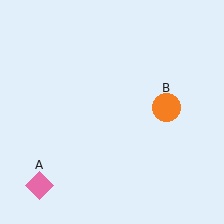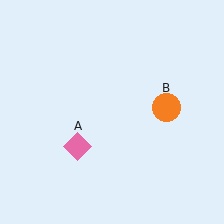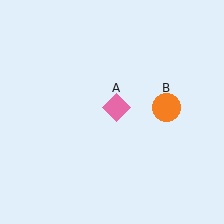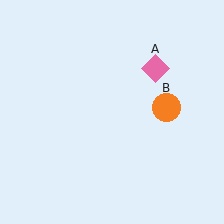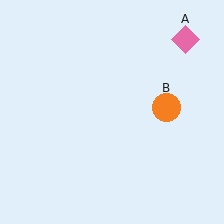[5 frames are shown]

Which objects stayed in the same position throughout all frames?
Orange circle (object B) remained stationary.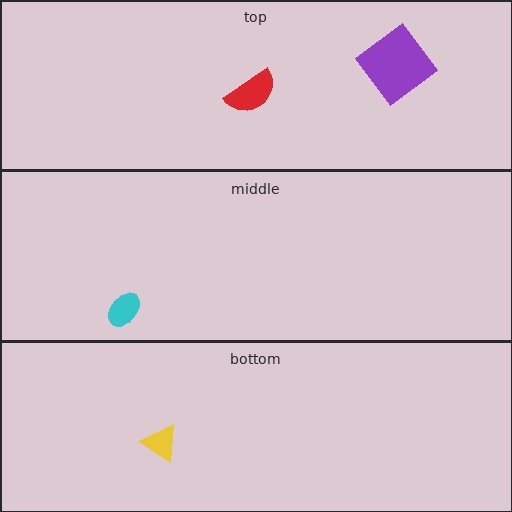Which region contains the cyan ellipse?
The middle region.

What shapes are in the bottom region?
The yellow triangle.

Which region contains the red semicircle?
The top region.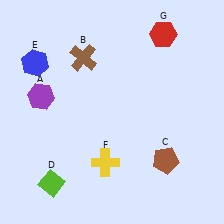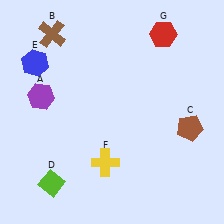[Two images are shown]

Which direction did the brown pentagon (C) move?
The brown pentagon (C) moved up.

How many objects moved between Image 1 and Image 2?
2 objects moved between the two images.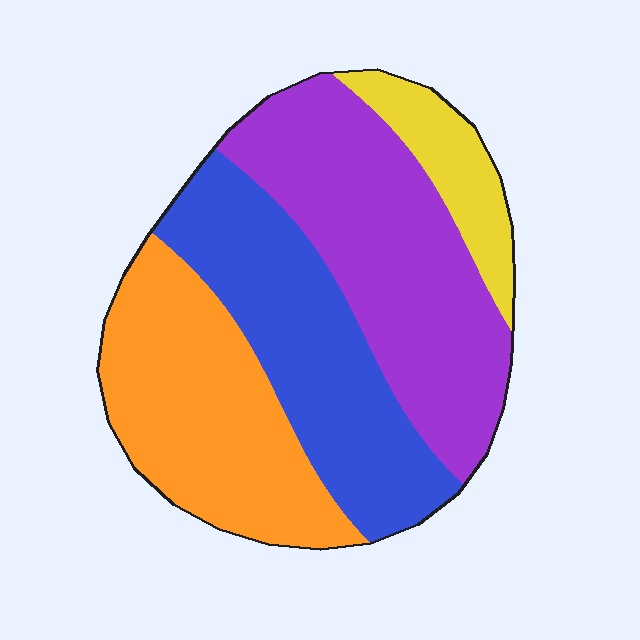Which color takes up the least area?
Yellow, at roughly 10%.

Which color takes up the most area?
Purple, at roughly 35%.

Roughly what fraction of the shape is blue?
Blue covers about 30% of the shape.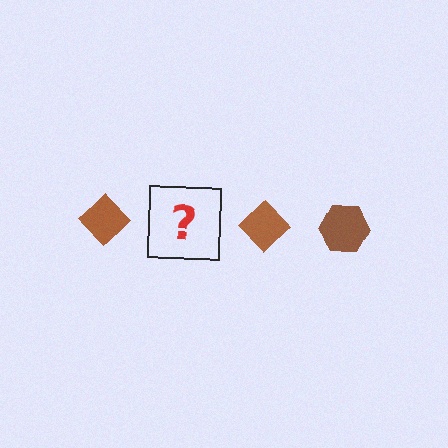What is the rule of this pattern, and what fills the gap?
The rule is that the pattern cycles through diamond, hexagon shapes in brown. The gap should be filled with a brown hexagon.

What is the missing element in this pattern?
The missing element is a brown hexagon.